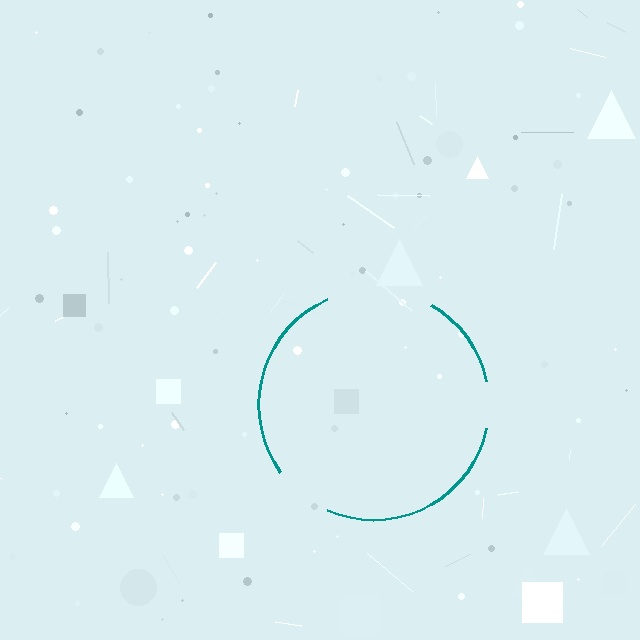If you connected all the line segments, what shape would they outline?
They would outline a circle.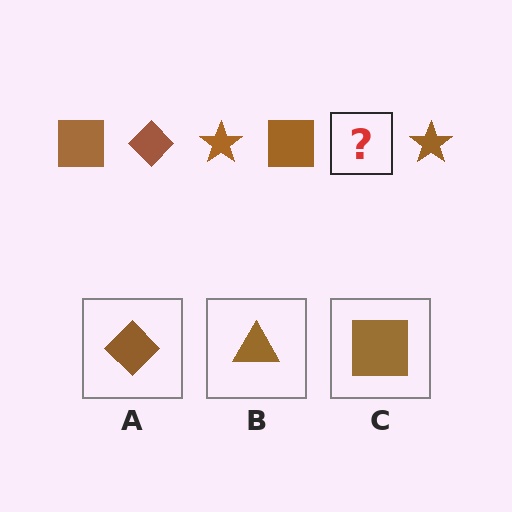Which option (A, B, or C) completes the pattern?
A.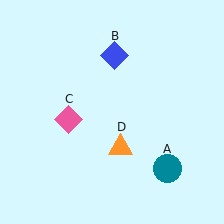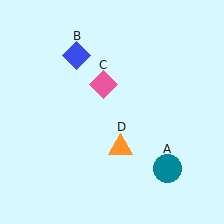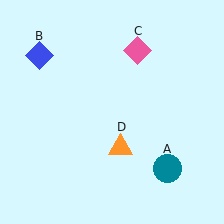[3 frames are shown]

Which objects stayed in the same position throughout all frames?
Teal circle (object A) and orange triangle (object D) remained stationary.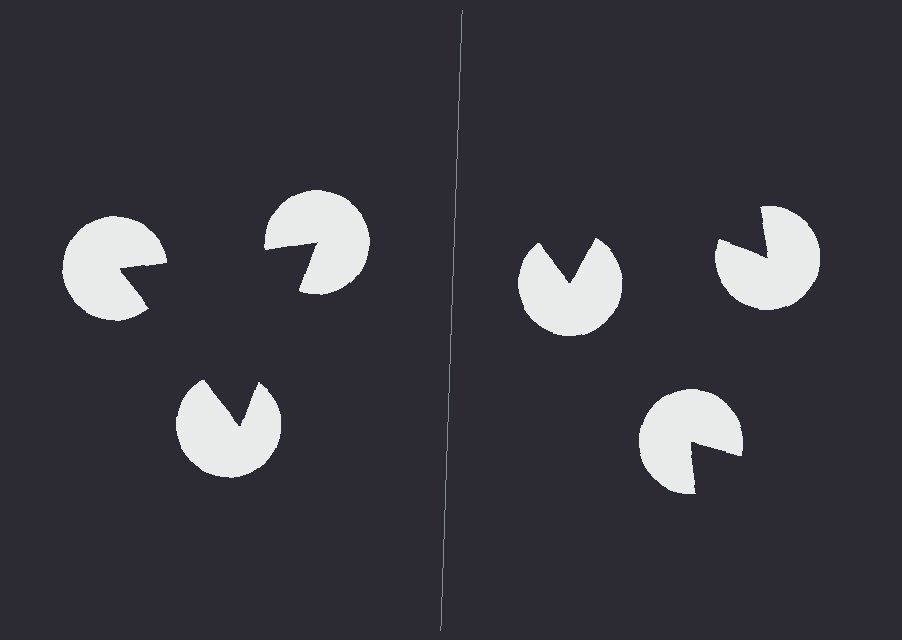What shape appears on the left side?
An illusory triangle.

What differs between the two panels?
The pac-man discs are positioned identically on both sides; only the wedge orientations differ. On the left they align to a triangle; on the right they are misaligned.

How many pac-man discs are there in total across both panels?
6 — 3 on each side.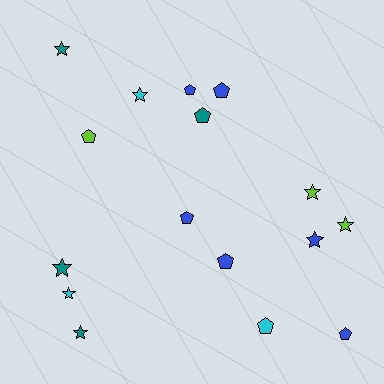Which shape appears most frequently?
Pentagon, with 8 objects.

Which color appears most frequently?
Blue, with 6 objects.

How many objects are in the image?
There are 16 objects.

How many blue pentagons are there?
There are 5 blue pentagons.